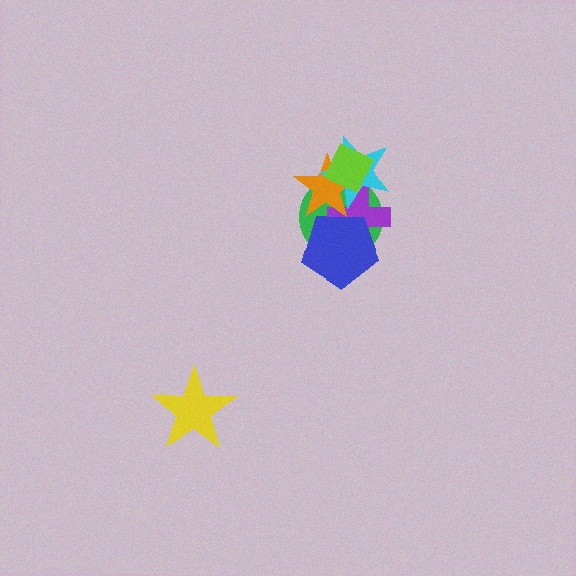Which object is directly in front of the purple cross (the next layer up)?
The orange star is directly in front of the purple cross.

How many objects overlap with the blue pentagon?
3 objects overlap with the blue pentagon.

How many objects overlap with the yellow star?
0 objects overlap with the yellow star.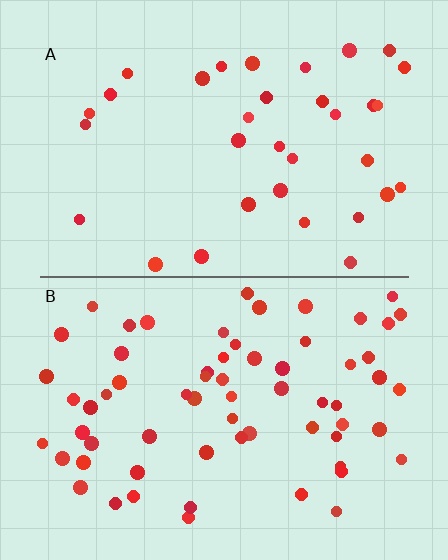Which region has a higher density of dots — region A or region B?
B (the bottom).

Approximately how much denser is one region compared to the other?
Approximately 1.9× — region B over region A.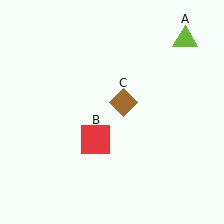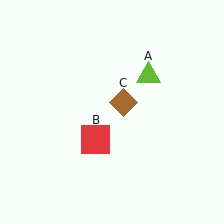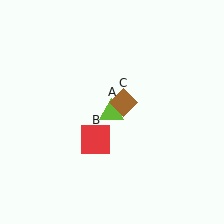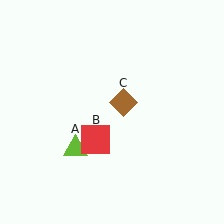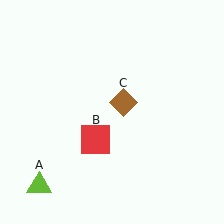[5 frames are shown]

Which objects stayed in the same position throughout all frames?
Red square (object B) and brown diamond (object C) remained stationary.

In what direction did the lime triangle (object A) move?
The lime triangle (object A) moved down and to the left.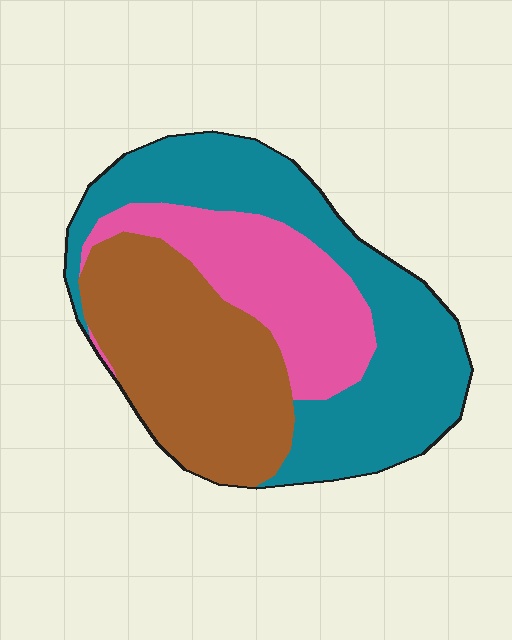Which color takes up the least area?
Pink, at roughly 25%.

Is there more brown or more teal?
Teal.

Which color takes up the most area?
Teal, at roughly 40%.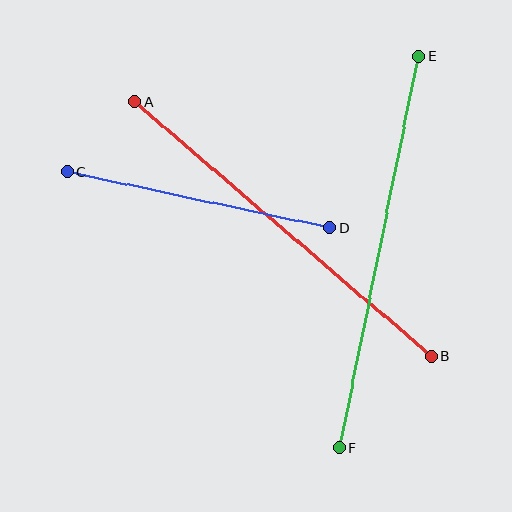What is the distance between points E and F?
The distance is approximately 399 pixels.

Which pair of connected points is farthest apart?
Points E and F are farthest apart.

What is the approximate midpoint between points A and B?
The midpoint is at approximately (283, 229) pixels.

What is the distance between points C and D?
The distance is approximately 268 pixels.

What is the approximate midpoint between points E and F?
The midpoint is at approximately (379, 252) pixels.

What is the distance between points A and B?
The distance is approximately 391 pixels.